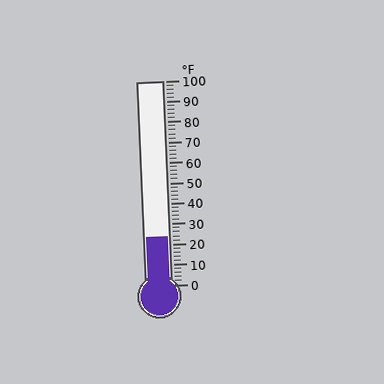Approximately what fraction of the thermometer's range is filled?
The thermometer is filled to approximately 25% of its range.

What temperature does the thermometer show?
The thermometer shows approximately 24°F.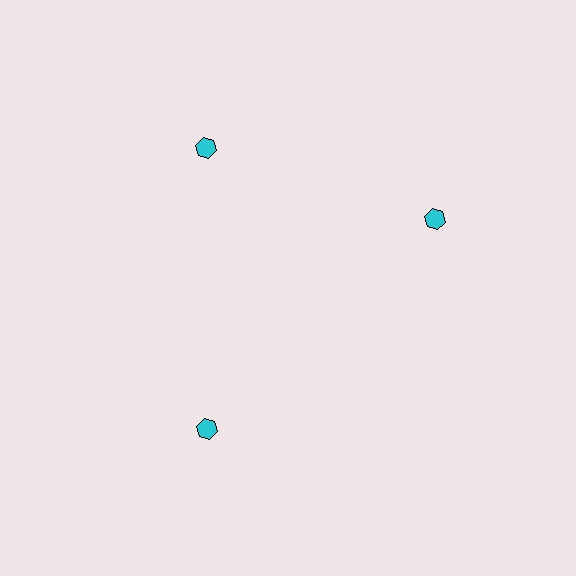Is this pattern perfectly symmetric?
No. The 3 cyan hexagons are arranged in a ring, but one element near the 3 o'clock position is rotated out of alignment along the ring, breaking the 3-fold rotational symmetry.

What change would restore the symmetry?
The symmetry would be restored by rotating it back into even spacing with its neighbors so that all 3 hexagons sit at equal angles and equal distance from the center.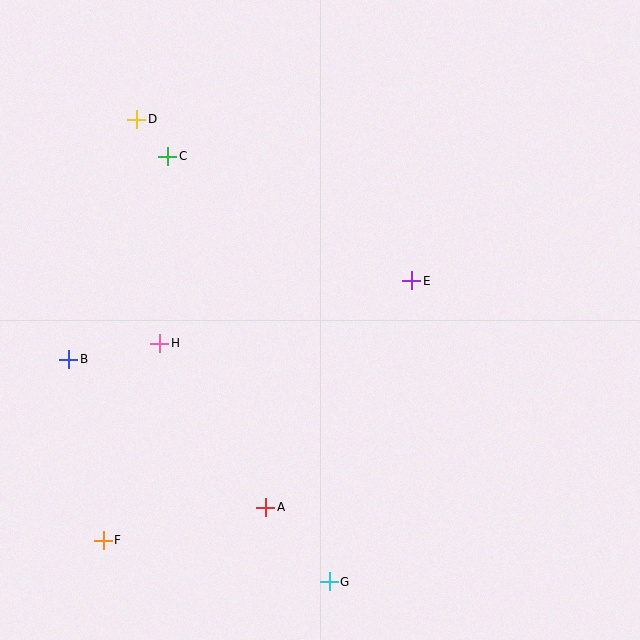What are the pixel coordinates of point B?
Point B is at (69, 359).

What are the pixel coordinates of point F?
Point F is at (103, 540).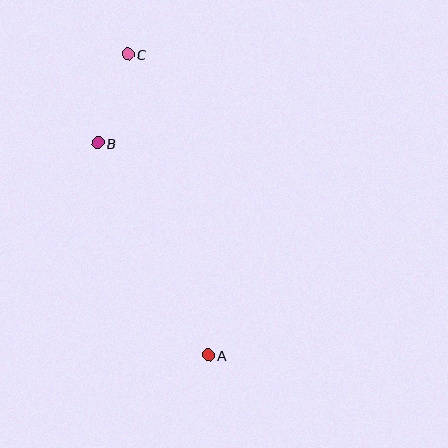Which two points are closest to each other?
Points B and C are closest to each other.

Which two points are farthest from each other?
Points A and C are farthest from each other.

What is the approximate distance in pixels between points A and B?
The distance between A and B is approximately 240 pixels.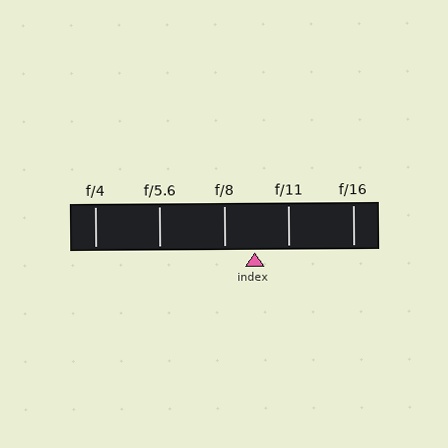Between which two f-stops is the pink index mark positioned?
The index mark is between f/8 and f/11.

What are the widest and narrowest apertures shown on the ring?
The widest aperture shown is f/4 and the narrowest is f/16.